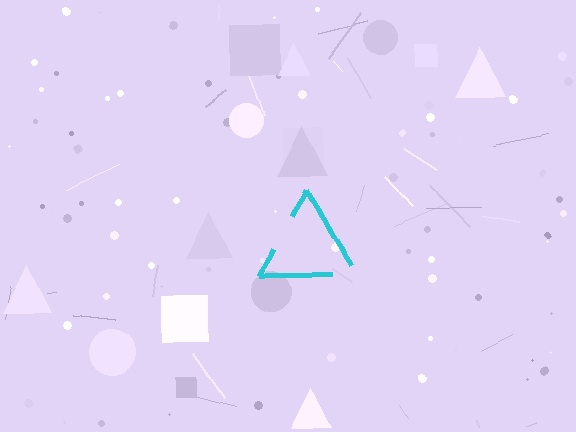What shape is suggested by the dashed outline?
The dashed outline suggests a triangle.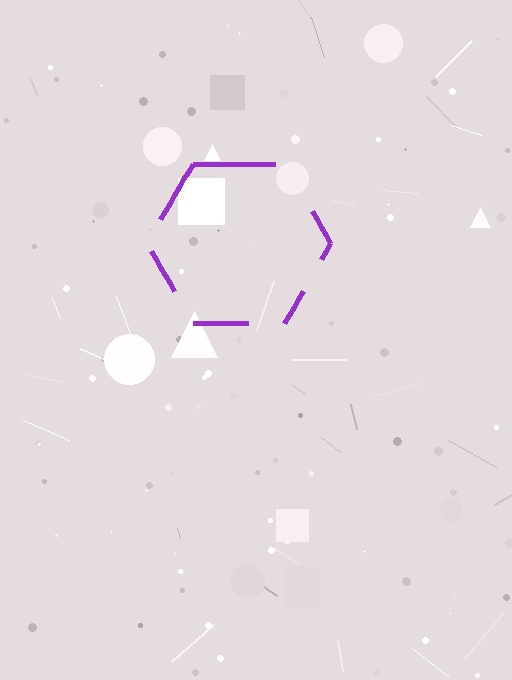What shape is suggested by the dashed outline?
The dashed outline suggests a hexagon.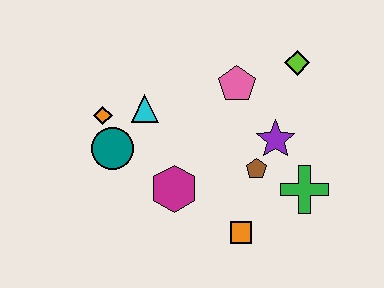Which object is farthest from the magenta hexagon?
The lime diamond is farthest from the magenta hexagon.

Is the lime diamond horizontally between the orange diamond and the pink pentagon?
No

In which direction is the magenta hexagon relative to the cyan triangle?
The magenta hexagon is below the cyan triangle.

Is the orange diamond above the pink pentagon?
No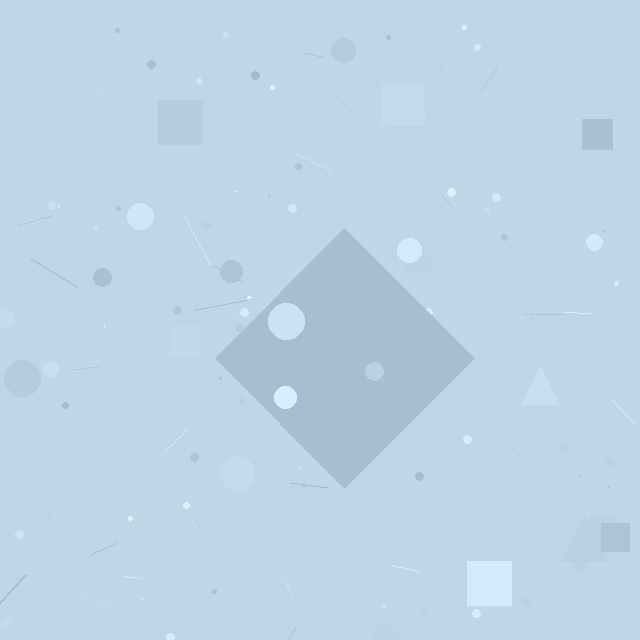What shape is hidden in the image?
A diamond is hidden in the image.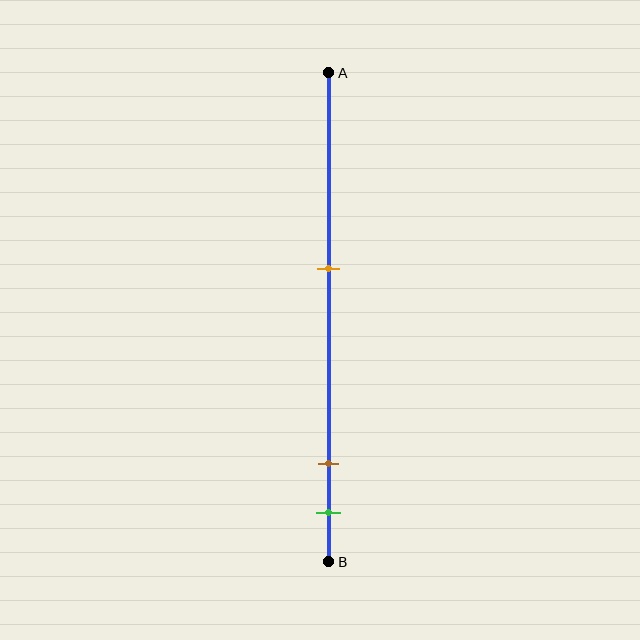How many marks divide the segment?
There are 3 marks dividing the segment.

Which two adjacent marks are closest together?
The brown and green marks are the closest adjacent pair.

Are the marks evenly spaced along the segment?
No, the marks are not evenly spaced.